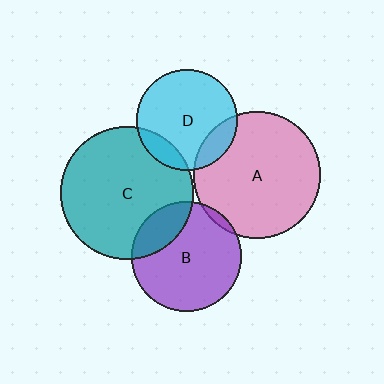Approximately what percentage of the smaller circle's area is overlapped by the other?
Approximately 15%.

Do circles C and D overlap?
Yes.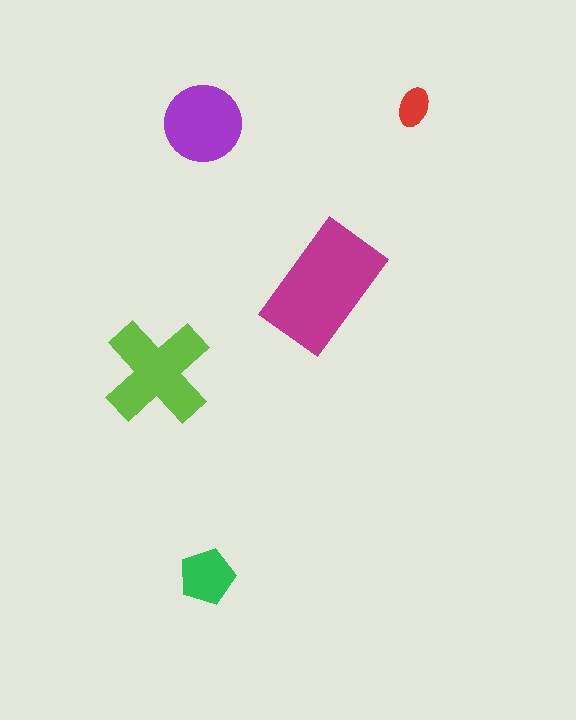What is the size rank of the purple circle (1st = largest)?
3rd.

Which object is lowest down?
The green pentagon is bottommost.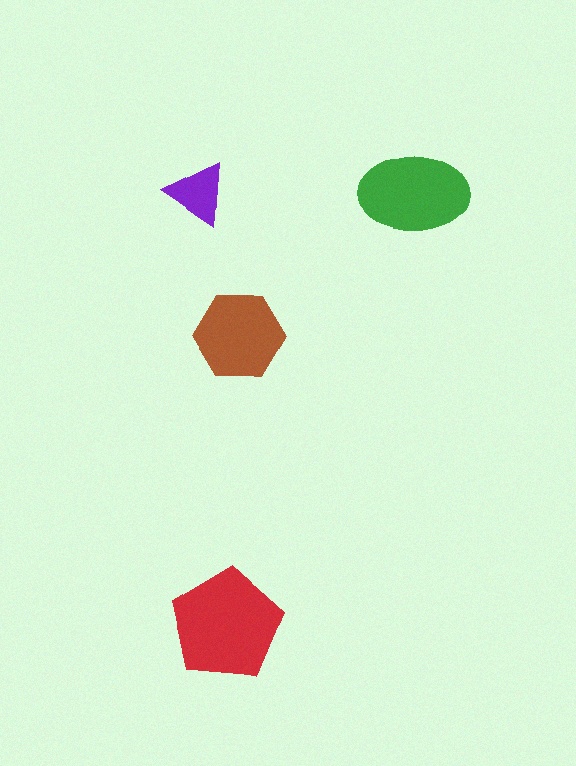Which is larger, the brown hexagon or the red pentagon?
The red pentagon.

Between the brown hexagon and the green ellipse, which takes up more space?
The green ellipse.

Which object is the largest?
The red pentagon.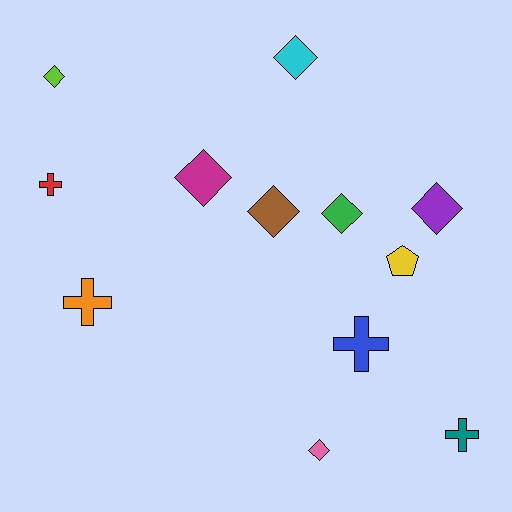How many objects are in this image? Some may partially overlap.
There are 12 objects.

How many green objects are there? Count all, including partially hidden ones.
There is 1 green object.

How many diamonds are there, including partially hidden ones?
There are 7 diamonds.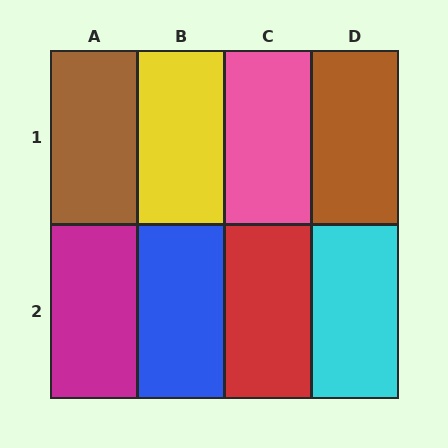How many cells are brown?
2 cells are brown.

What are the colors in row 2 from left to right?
Magenta, blue, red, cyan.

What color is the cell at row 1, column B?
Yellow.